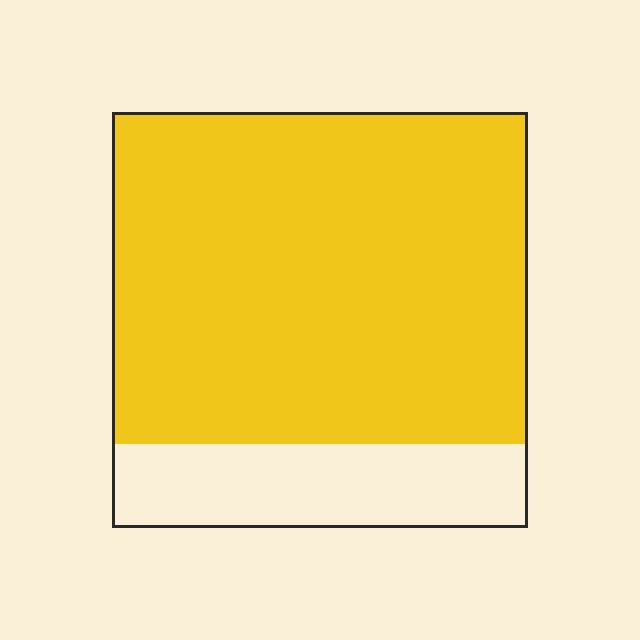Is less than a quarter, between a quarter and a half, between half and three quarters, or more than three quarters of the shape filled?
More than three quarters.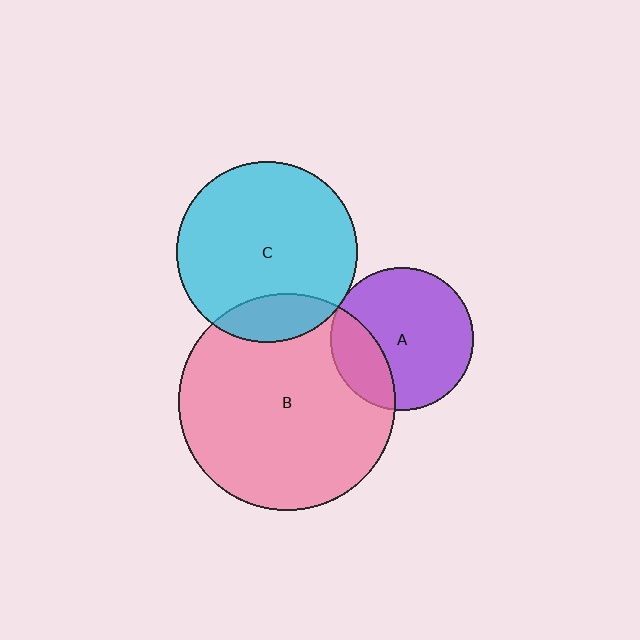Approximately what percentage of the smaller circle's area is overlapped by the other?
Approximately 5%.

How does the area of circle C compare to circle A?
Approximately 1.6 times.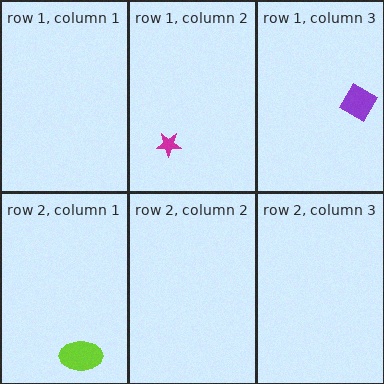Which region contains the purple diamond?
The row 1, column 3 region.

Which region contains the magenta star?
The row 1, column 2 region.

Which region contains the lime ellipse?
The row 2, column 1 region.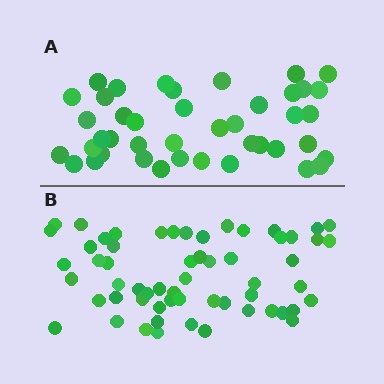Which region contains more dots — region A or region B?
Region B (the bottom region) has more dots.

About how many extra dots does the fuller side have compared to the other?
Region B has approximately 15 more dots than region A.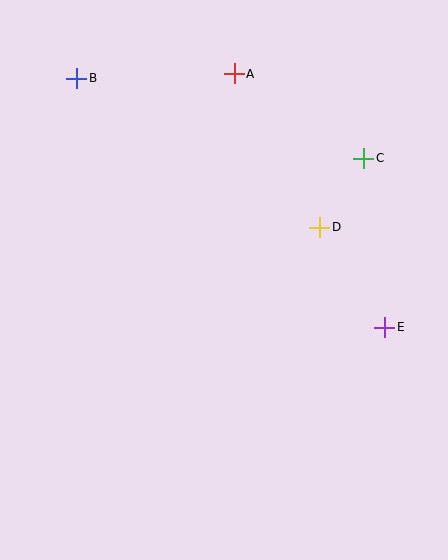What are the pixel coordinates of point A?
Point A is at (234, 74).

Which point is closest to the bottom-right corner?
Point E is closest to the bottom-right corner.